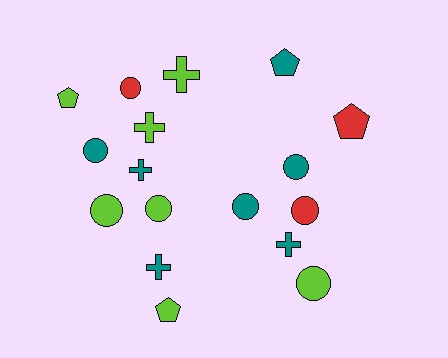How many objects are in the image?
There are 17 objects.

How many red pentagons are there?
There is 1 red pentagon.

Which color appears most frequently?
Lime, with 7 objects.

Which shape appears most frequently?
Circle, with 8 objects.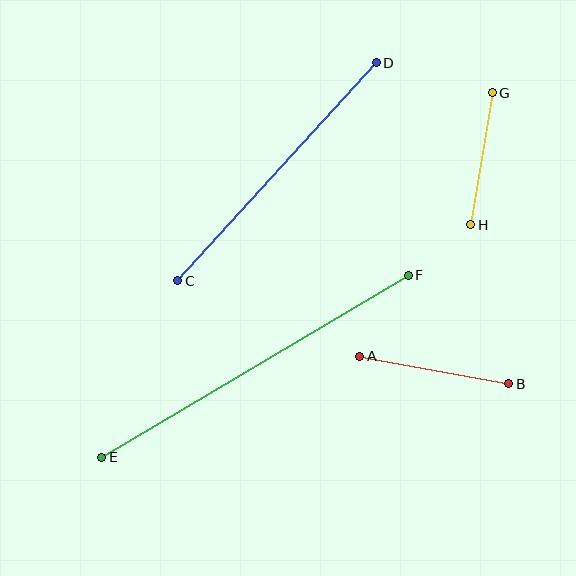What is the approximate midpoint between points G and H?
The midpoint is at approximately (481, 159) pixels.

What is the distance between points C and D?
The distance is approximately 295 pixels.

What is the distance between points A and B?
The distance is approximately 152 pixels.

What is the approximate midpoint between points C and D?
The midpoint is at approximately (277, 172) pixels.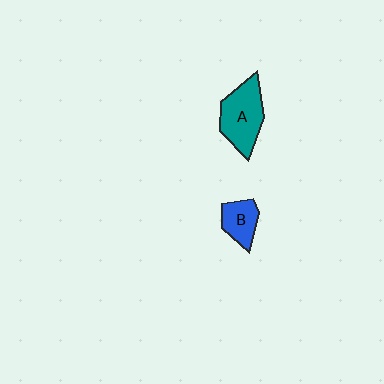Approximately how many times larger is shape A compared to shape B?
Approximately 1.8 times.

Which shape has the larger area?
Shape A (teal).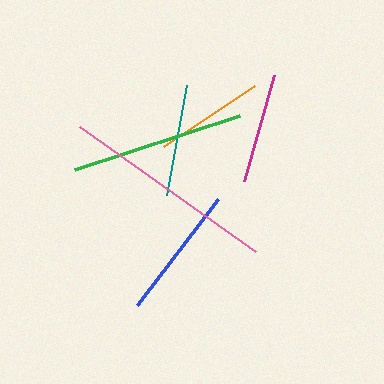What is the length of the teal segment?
The teal segment is approximately 111 pixels long.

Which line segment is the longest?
The pink line is the longest at approximately 216 pixels.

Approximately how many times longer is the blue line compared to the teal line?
The blue line is approximately 1.2 times the length of the teal line.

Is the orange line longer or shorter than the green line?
The green line is longer than the orange line.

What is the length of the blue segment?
The blue segment is approximately 134 pixels long.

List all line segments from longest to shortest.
From longest to shortest: pink, green, blue, teal, magenta, orange.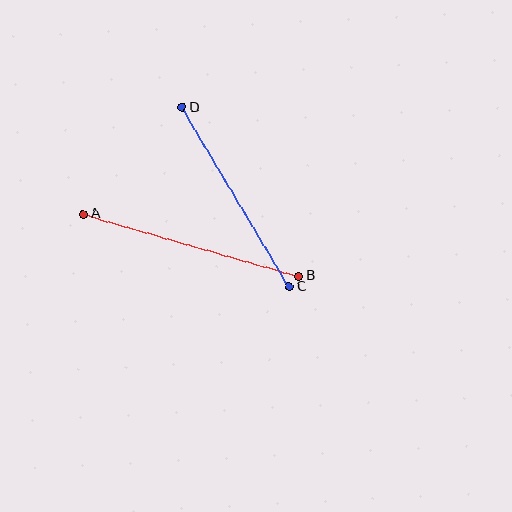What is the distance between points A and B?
The distance is approximately 224 pixels.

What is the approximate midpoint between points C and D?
The midpoint is at approximately (236, 197) pixels.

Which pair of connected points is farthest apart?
Points A and B are farthest apart.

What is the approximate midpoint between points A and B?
The midpoint is at approximately (191, 245) pixels.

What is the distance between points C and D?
The distance is approximately 209 pixels.